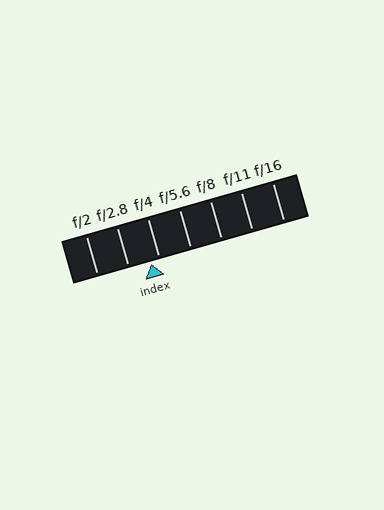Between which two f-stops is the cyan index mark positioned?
The index mark is between f/2.8 and f/4.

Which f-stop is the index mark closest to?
The index mark is closest to f/4.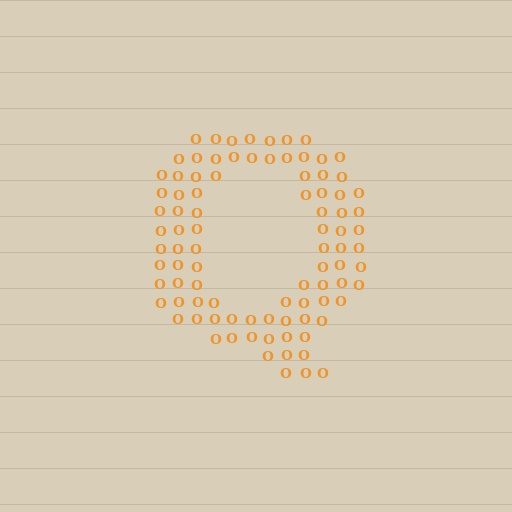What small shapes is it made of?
It is made of small letter O's.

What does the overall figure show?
The overall figure shows the letter Q.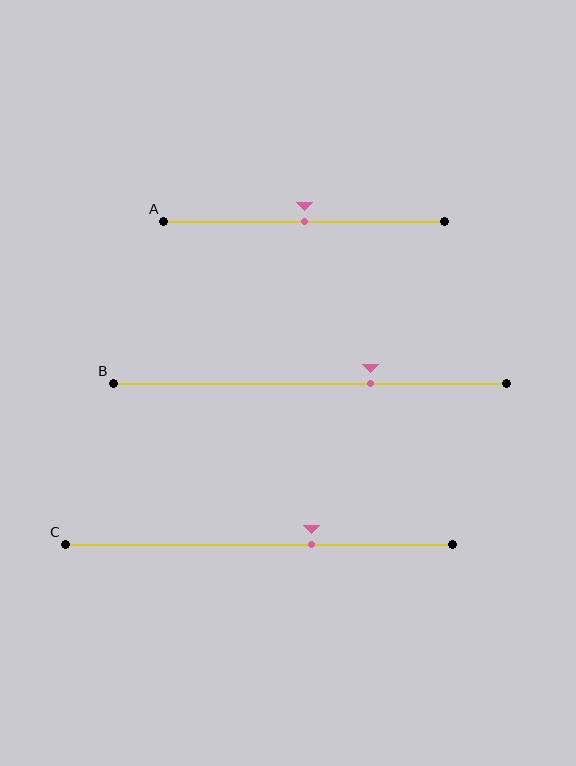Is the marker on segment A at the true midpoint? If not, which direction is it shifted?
Yes, the marker on segment A is at the true midpoint.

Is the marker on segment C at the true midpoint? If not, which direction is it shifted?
No, the marker on segment C is shifted to the right by about 13% of the segment length.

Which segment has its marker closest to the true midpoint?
Segment A has its marker closest to the true midpoint.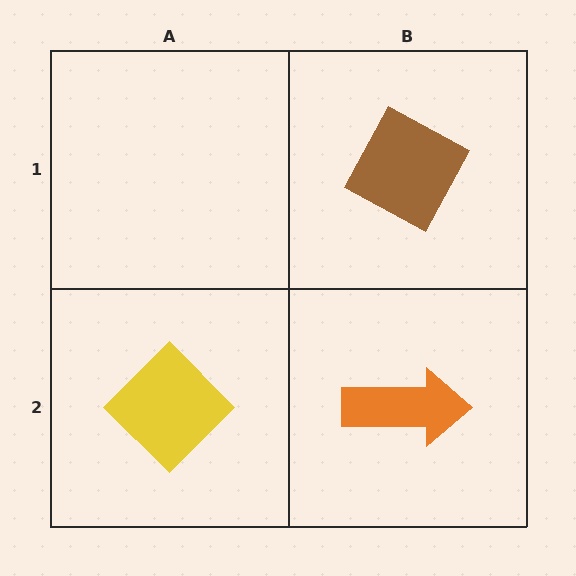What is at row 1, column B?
A brown diamond.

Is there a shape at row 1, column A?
No, that cell is empty.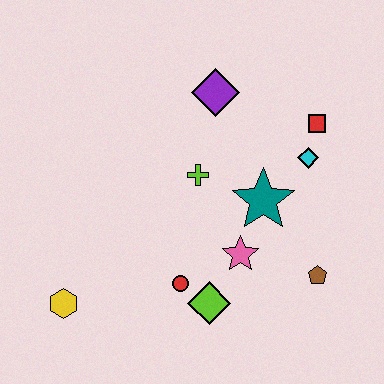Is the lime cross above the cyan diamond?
No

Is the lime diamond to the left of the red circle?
No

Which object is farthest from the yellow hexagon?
The red square is farthest from the yellow hexagon.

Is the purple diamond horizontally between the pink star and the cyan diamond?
No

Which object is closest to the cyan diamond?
The red square is closest to the cyan diamond.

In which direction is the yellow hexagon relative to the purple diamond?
The yellow hexagon is below the purple diamond.